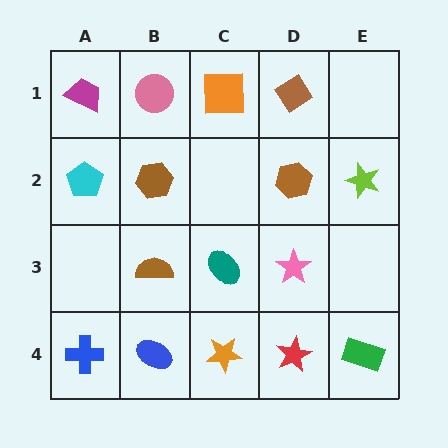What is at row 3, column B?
A brown semicircle.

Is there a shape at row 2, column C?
No, that cell is empty.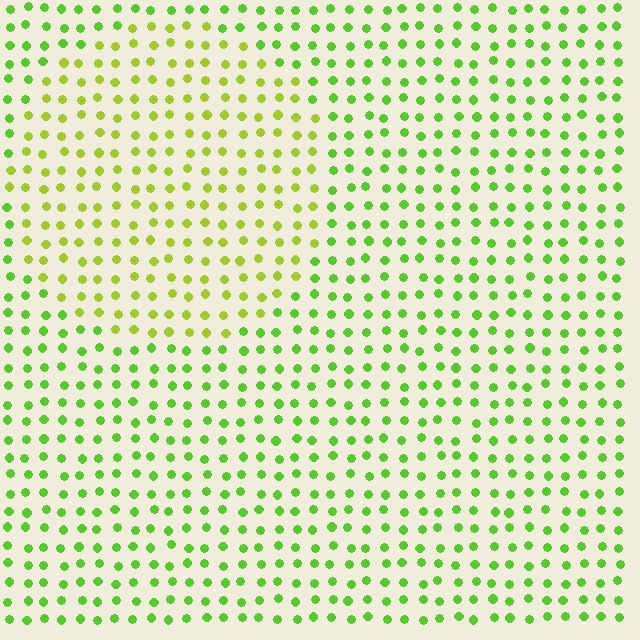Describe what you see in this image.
The image is filled with small lime elements in a uniform arrangement. A circle-shaped region is visible where the elements are tinted to a slightly different hue, forming a subtle color boundary.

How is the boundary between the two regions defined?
The boundary is defined purely by a slight shift in hue (about 29 degrees). Spacing, size, and orientation are identical on both sides.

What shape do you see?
I see a circle.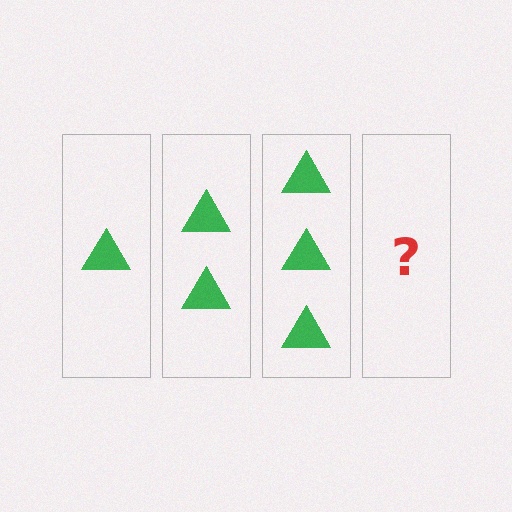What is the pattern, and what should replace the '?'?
The pattern is that each step adds one more triangle. The '?' should be 4 triangles.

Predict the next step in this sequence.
The next step is 4 triangles.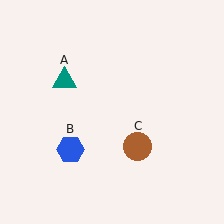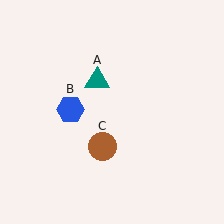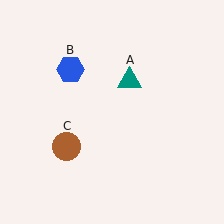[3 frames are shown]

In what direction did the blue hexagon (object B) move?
The blue hexagon (object B) moved up.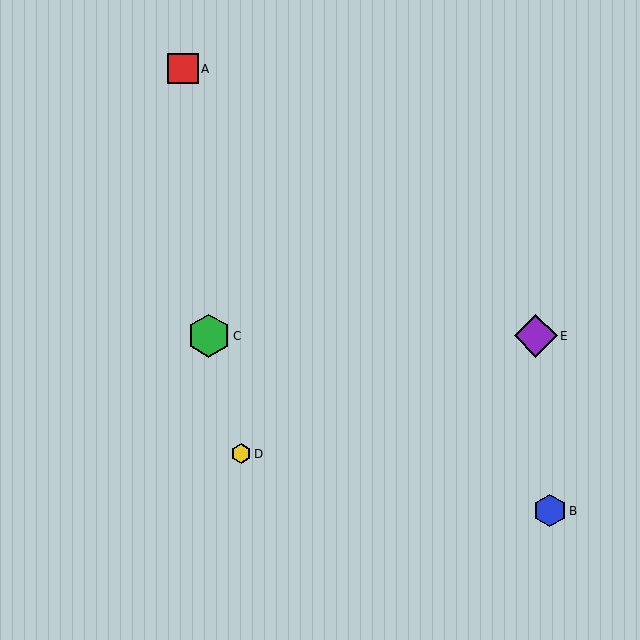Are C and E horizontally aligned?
Yes, both are at y≈336.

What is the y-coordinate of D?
Object D is at y≈454.